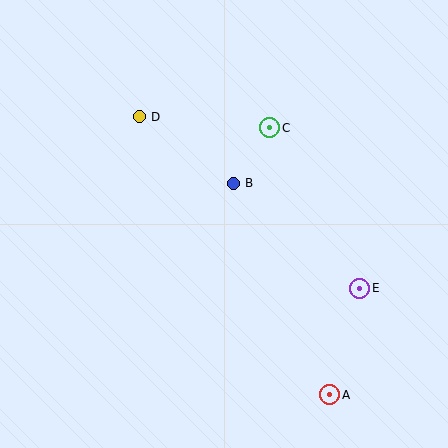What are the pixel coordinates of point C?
Point C is at (270, 128).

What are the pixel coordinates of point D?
Point D is at (139, 117).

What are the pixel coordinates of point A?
Point A is at (330, 395).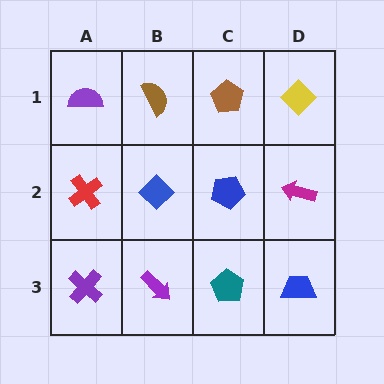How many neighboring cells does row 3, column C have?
3.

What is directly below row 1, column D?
A magenta arrow.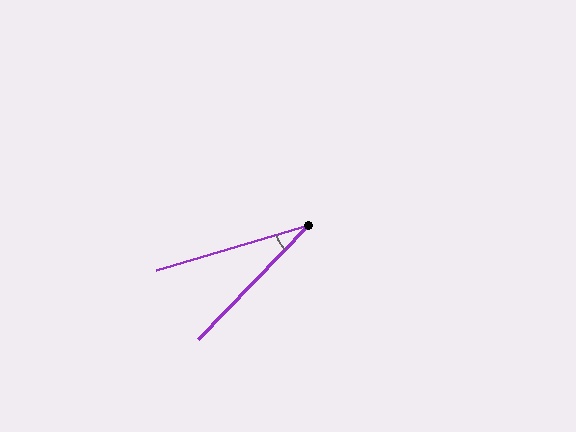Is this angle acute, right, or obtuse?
It is acute.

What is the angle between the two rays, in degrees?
Approximately 30 degrees.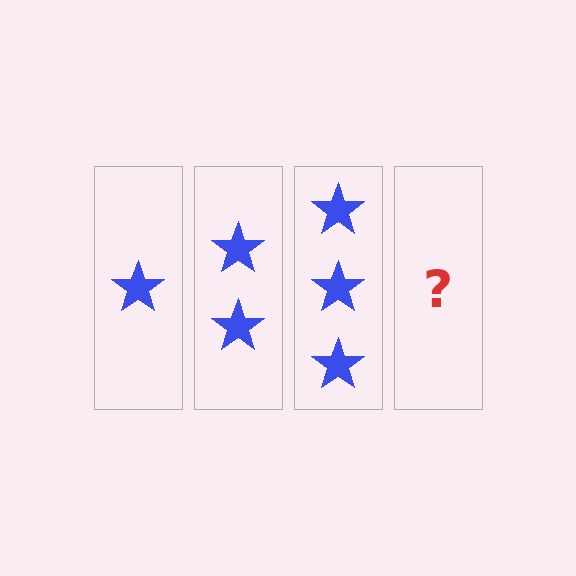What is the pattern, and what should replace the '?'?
The pattern is that each step adds one more star. The '?' should be 4 stars.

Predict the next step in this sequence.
The next step is 4 stars.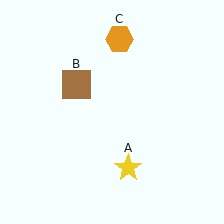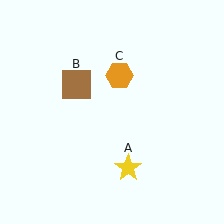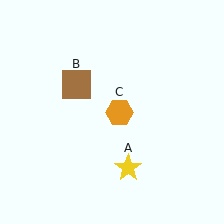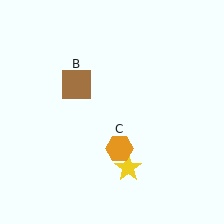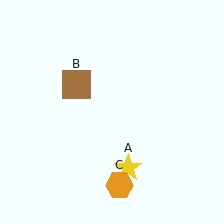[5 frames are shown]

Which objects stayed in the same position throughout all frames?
Yellow star (object A) and brown square (object B) remained stationary.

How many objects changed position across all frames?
1 object changed position: orange hexagon (object C).